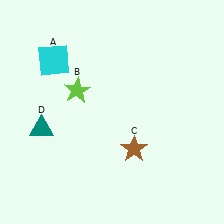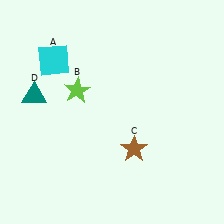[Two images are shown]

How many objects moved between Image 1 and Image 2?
1 object moved between the two images.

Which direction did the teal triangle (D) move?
The teal triangle (D) moved up.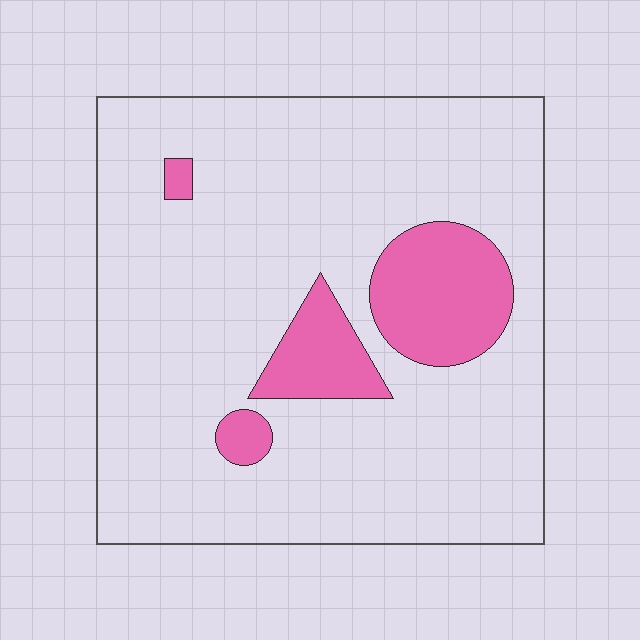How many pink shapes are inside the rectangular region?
4.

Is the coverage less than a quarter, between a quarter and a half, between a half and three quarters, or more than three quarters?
Less than a quarter.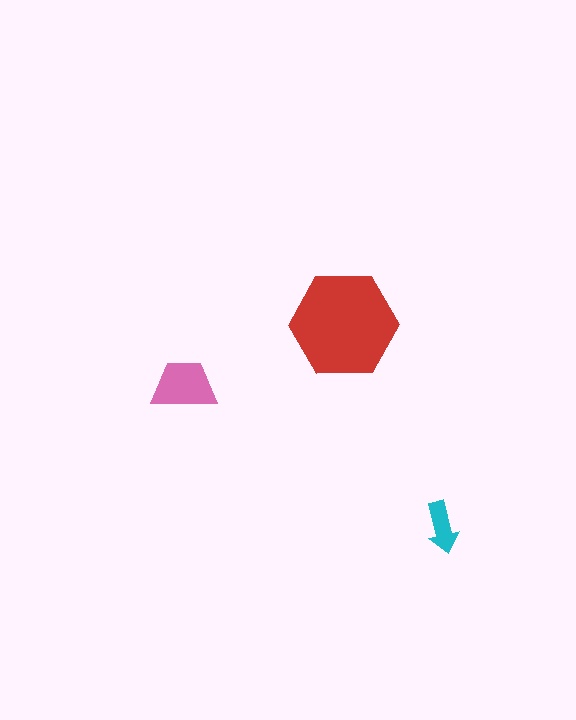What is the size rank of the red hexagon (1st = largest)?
1st.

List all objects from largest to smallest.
The red hexagon, the pink trapezoid, the cyan arrow.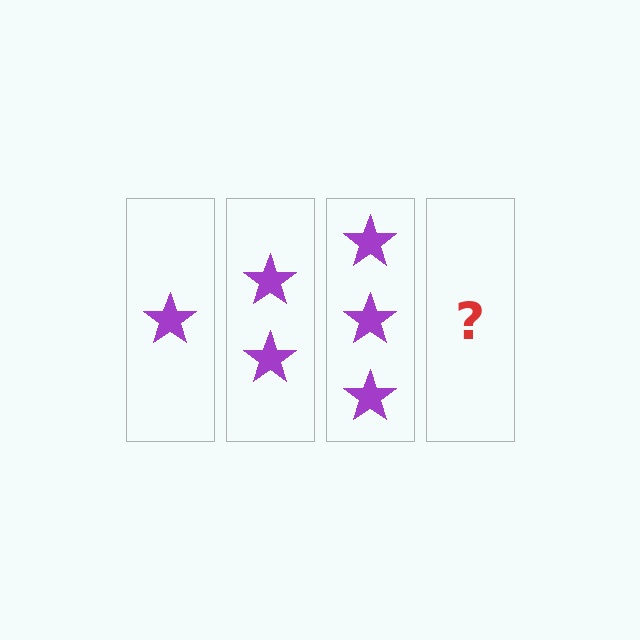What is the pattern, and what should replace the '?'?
The pattern is that each step adds one more star. The '?' should be 4 stars.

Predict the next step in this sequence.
The next step is 4 stars.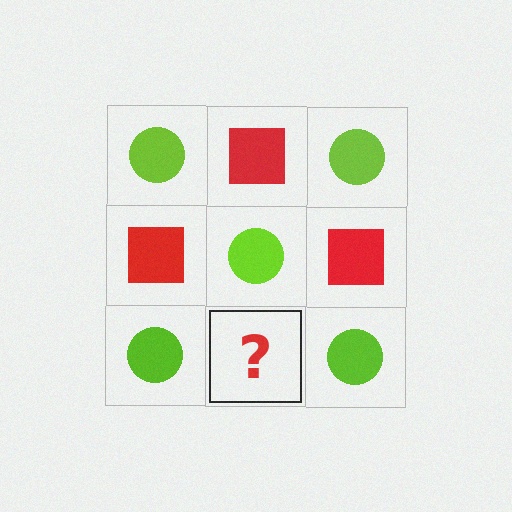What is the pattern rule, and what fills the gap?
The rule is that it alternates lime circle and red square in a checkerboard pattern. The gap should be filled with a red square.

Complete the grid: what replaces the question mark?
The question mark should be replaced with a red square.